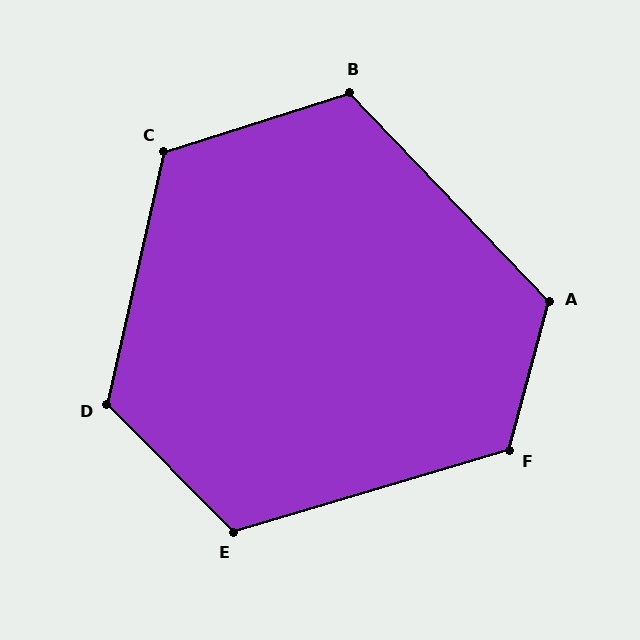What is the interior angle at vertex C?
Approximately 121 degrees (obtuse).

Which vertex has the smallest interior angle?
B, at approximately 116 degrees.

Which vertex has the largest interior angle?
D, at approximately 123 degrees.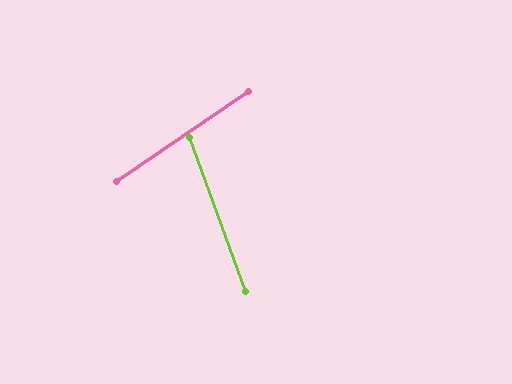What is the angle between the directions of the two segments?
Approximately 76 degrees.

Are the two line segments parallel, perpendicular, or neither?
Neither parallel nor perpendicular — they differ by about 76°.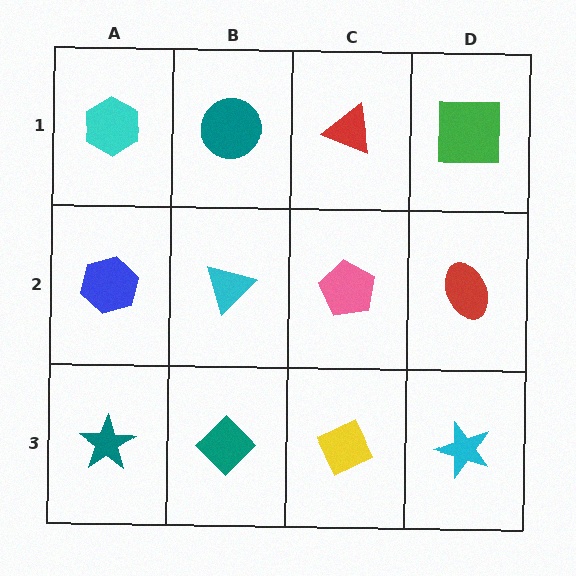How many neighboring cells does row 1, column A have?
2.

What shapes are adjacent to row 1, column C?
A pink pentagon (row 2, column C), a teal circle (row 1, column B), a green square (row 1, column D).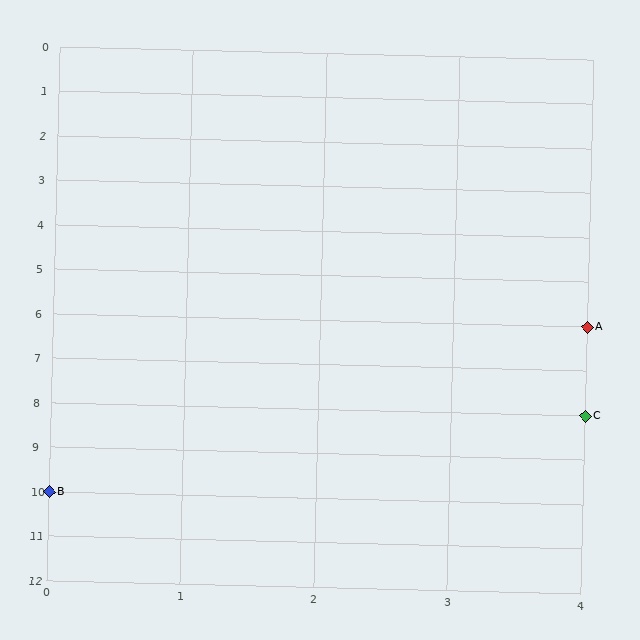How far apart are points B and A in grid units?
Points B and A are 4 columns and 4 rows apart (about 5.7 grid units diagonally).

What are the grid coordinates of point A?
Point A is at grid coordinates (4, 6).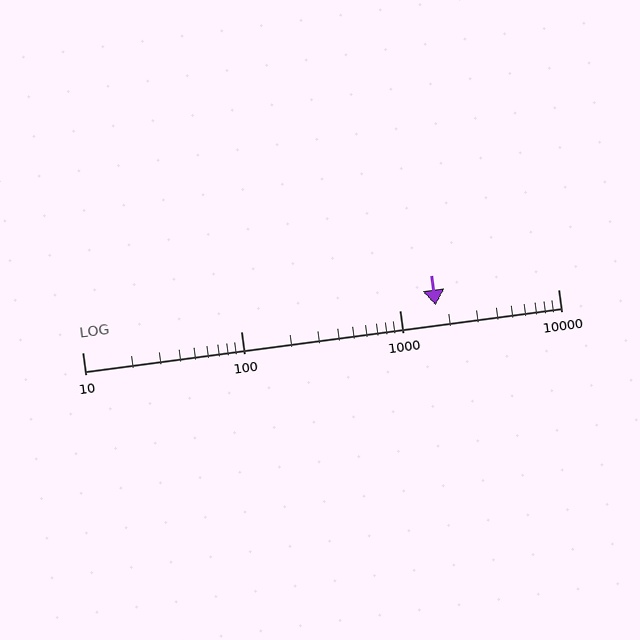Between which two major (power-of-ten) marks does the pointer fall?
The pointer is between 1000 and 10000.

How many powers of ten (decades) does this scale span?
The scale spans 3 decades, from 10 to 10000.